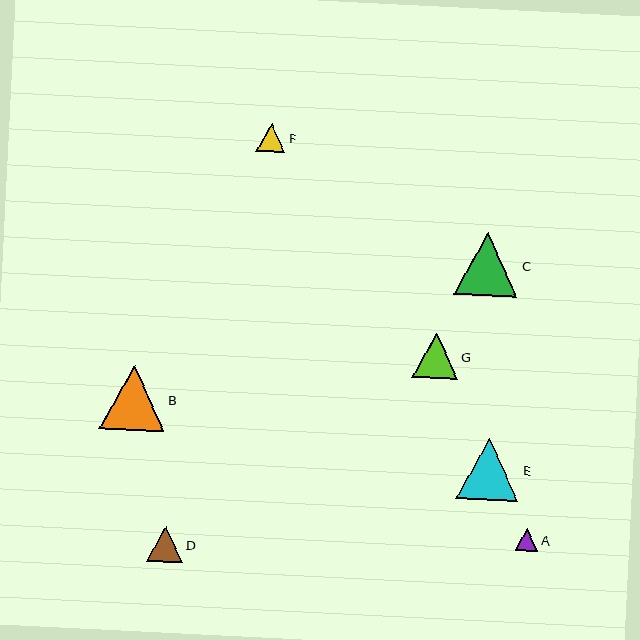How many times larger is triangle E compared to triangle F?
Triangle E is approximately 2.2 times the size of triangle F.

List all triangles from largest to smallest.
From largest to smallest: B, C, E, G, D, F, A.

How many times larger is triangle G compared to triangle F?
Triangle G is approximately 1.6 times the size of triangle F.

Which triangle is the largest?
Triangle B is the largest with a size of approximately 65 pixels.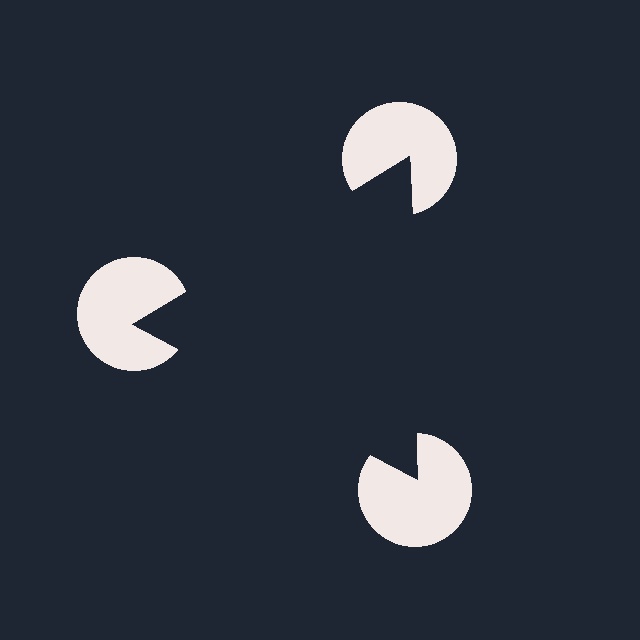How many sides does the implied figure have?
3 sides.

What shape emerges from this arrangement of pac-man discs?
An illusory triangle — its edges are inferred from the aligned wedge cuts in the pac-man discs, not physically drawn.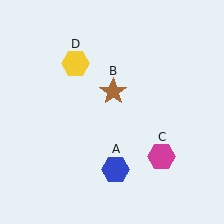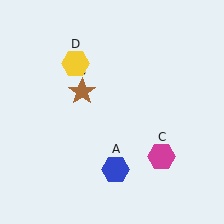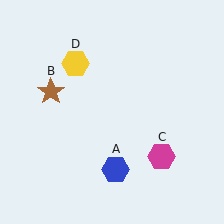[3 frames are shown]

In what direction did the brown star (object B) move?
The brown star (object B) moved left.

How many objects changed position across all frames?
1 object changed position: brown star (object B).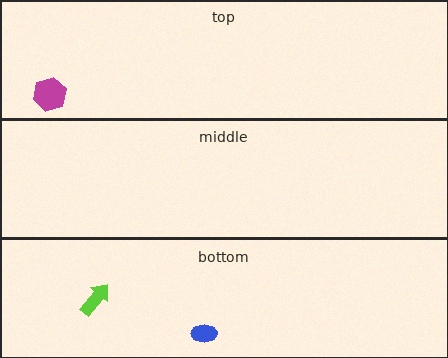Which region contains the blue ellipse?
The bottom region.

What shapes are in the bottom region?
The lime arrow, the blue ellipse.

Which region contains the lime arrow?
The bottom region.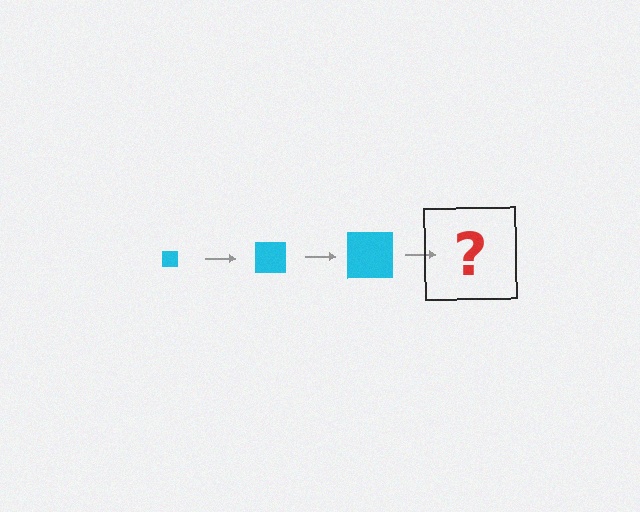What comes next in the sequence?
The next element should be a cyan square, larger than the previous one.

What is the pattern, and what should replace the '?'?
The pattern is that the square gets progressively larger each step. The '?' should be a cyan square, larger than the previous one.